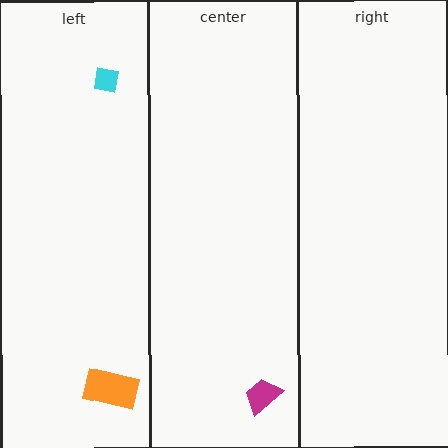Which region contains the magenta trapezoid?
The center region.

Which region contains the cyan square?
The left region.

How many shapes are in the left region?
2.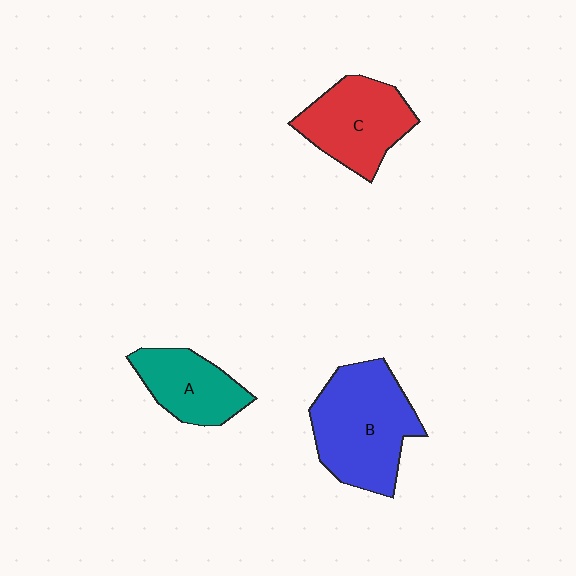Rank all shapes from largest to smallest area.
From largest to smallest: B (blue), C (red), A (teal).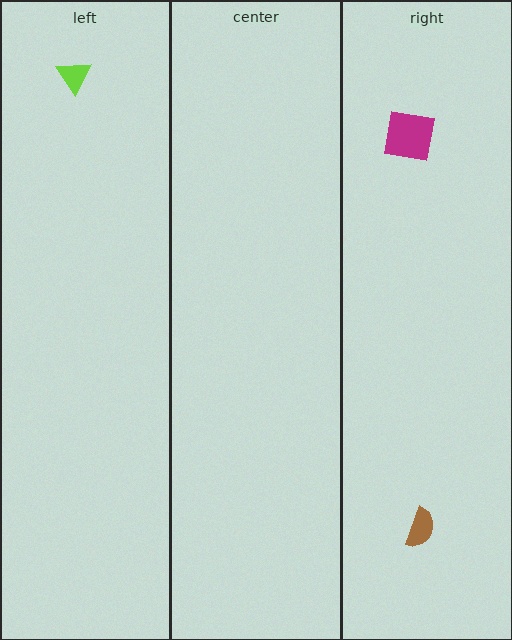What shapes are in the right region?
The brown semicircle, the magenta square.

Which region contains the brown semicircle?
The right region.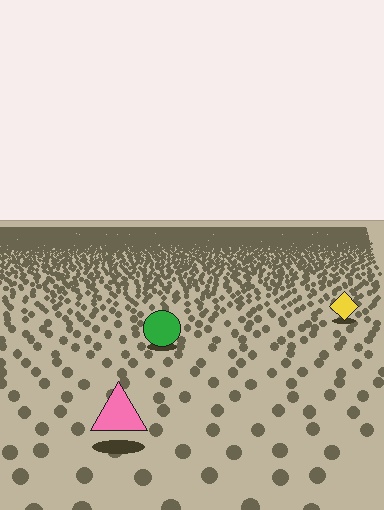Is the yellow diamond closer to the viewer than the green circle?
No. The green circle is closer — you can tell from the texture gradient: the ground texture is coarser near it.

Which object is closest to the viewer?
The pink triangle is closest. The texture marks near it are larger and more spread out.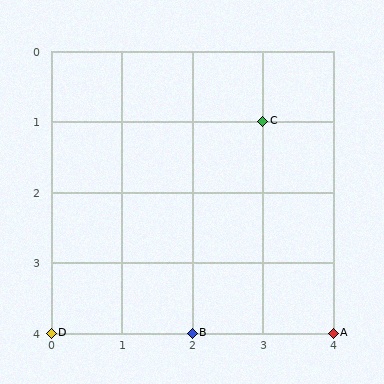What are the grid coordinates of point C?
Point C is at grid coordinates (3, 1).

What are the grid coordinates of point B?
Point B is at grid coordinates (2, 4).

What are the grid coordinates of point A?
Point A is at grid coordinates (4, 4).